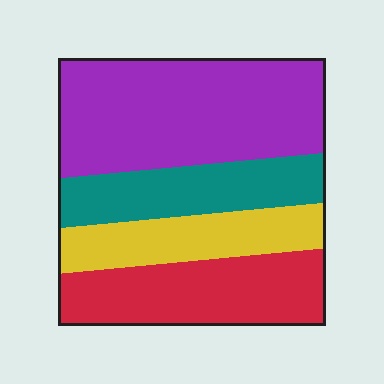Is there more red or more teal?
Red.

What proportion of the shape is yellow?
Yellow covers 17% of the shape.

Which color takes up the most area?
Purple, at roughly 40%.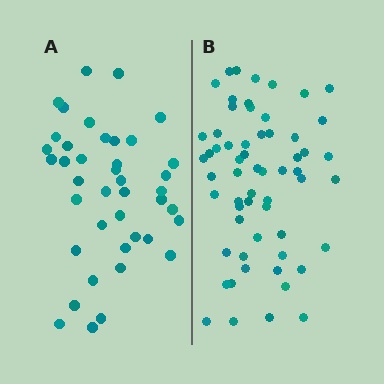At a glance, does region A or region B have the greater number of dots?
Region B (the right region) has more dots.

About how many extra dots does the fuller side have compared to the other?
Region B has approximately 20 more dots than region A.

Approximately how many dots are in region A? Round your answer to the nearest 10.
About 40 dots. (The exact count is 41, which rounds to 40.)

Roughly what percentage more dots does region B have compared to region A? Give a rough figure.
About 45% more.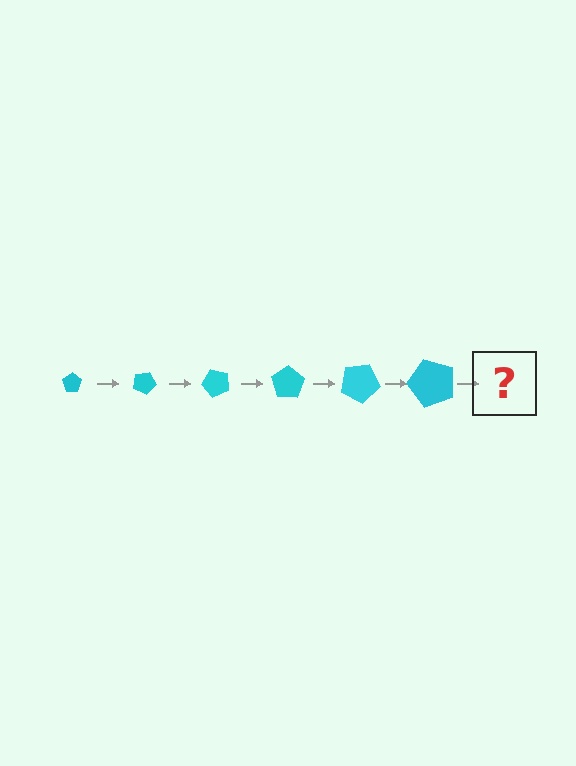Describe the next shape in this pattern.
It should be a pentagon, larger than the previous one and rotated 150 degrees from the start.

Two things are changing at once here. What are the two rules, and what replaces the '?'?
The two rules are that the pentagon grows larger each step and it rotates 25 degrees each step. The '?' should be a pentagon, larger than the previous one and rotated 150 degrees from the start.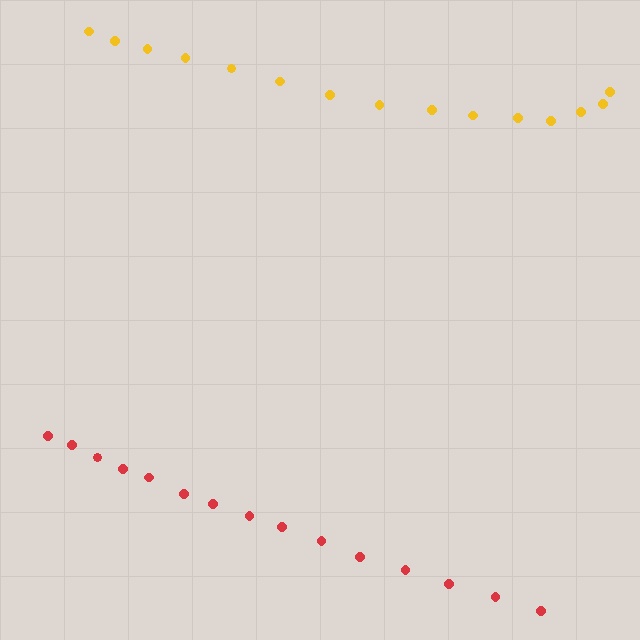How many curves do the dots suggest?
There are 2 distinct paths.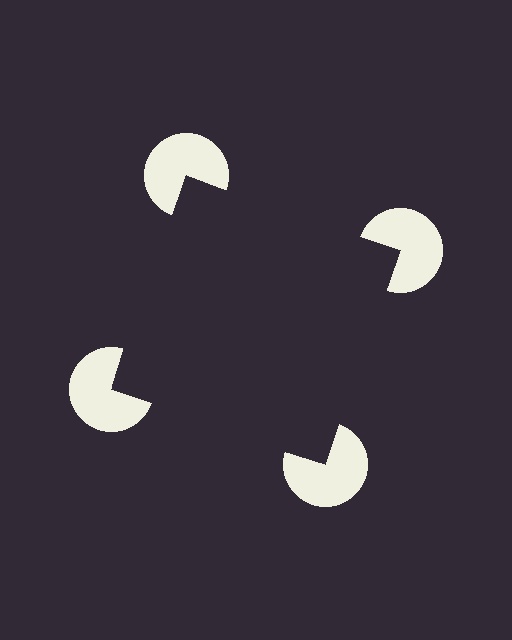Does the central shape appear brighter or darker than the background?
It typically appears slightly darker than the background, even though no actual brightness change is drawn.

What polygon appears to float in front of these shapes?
An illusory square — its edges are inferred from the aligned wedge cuts in the pac-man discs, not physically drawn.